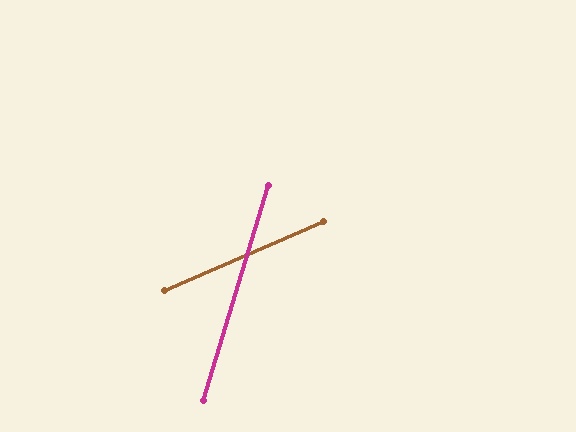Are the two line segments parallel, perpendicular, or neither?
Neither parallel nor perpendicular — they differ by about 50°.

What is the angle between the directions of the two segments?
Approximately 50 degrees.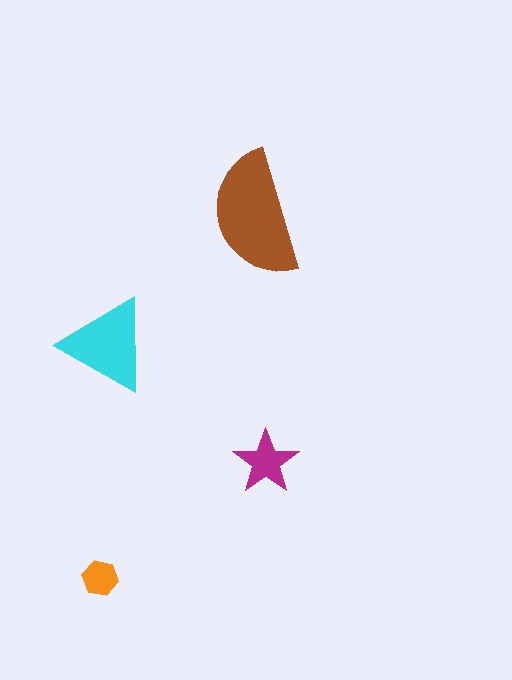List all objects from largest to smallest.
The brown semicircle, the cyan triangle, the magenta star, the orange hexagon.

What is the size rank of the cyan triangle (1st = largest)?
2nd.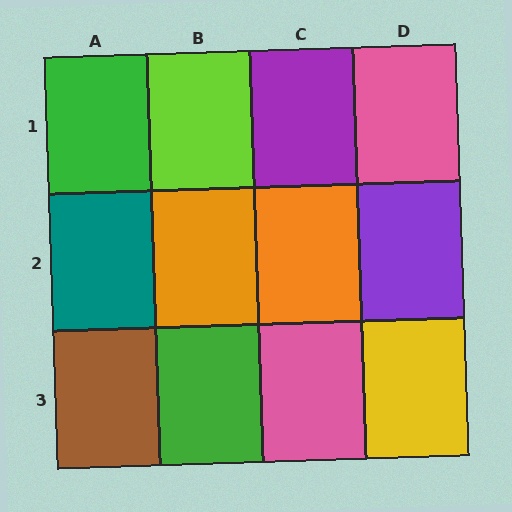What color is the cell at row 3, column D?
Yellow.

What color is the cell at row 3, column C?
Pink.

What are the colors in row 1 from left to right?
Green, lime, purple, pink.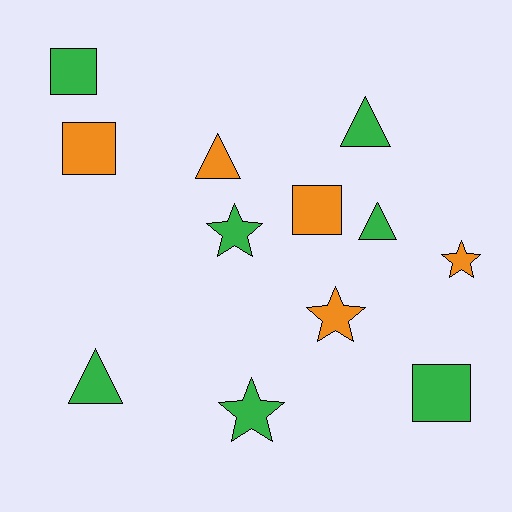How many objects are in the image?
There are 12 objects.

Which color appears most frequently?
Green, with 7 objects.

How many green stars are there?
There are 2 green stars.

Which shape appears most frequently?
Star, with 4 objects.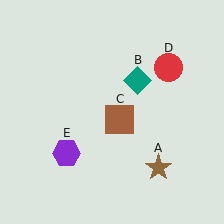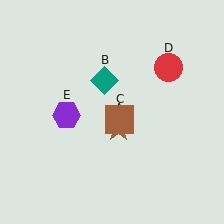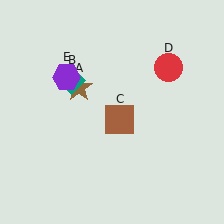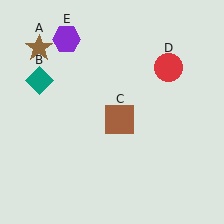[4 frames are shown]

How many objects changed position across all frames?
3 objects changed position: brown star (object A), teal diamond (object B), purple hexagon (object E).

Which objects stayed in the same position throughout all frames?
Brown square (object C) and red circle (object D) remained stationary.